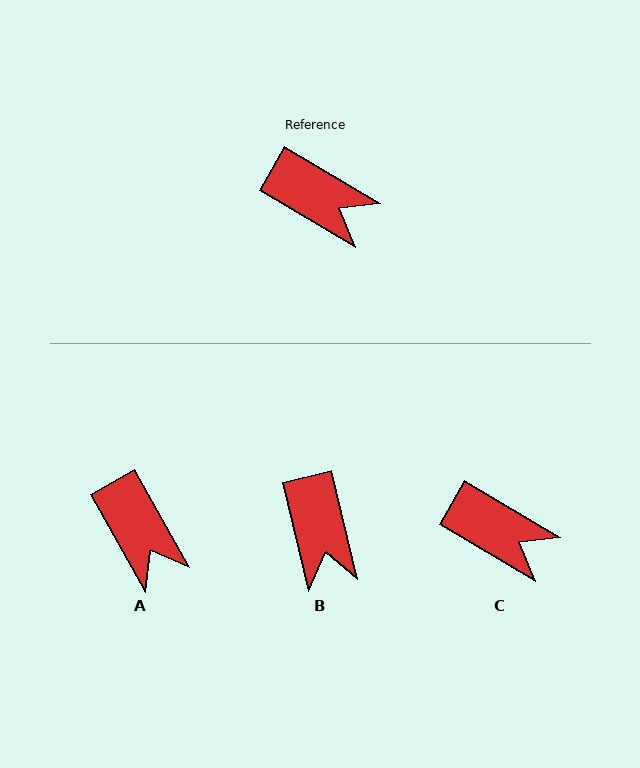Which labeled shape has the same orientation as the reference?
C.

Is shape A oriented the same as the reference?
No, it is off by about 31 degrees.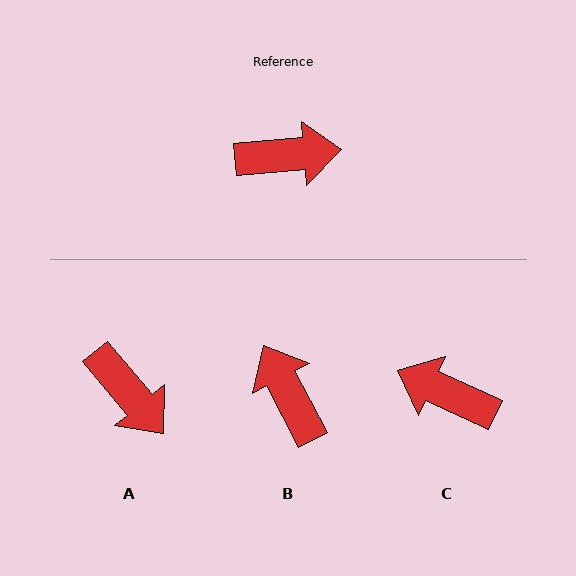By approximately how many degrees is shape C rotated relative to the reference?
Approximately 150 degrees counter-clockwise.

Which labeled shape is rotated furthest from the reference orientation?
C, about 150 degrees away.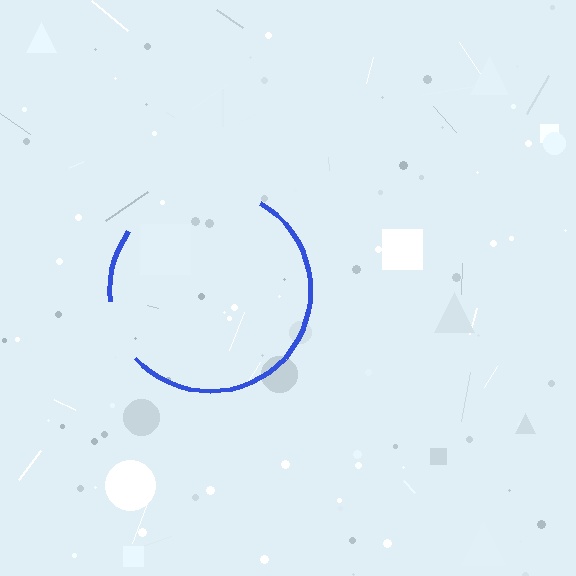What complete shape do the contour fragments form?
The contour fragments form a circle.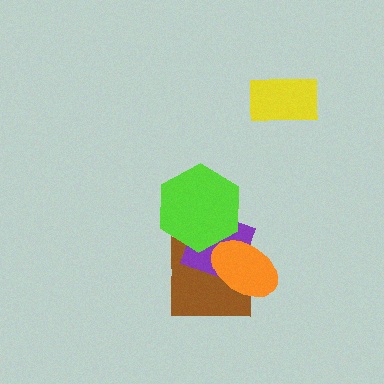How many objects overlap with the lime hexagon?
2 objects overlap with the lime hexagon.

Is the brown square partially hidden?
Yes, it is partially covered by another shape.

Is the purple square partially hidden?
Yes, it is partially covered by another shape.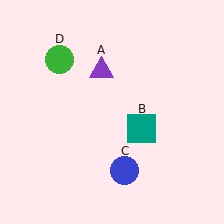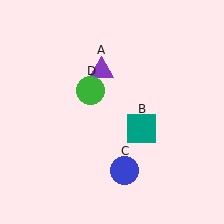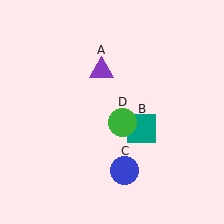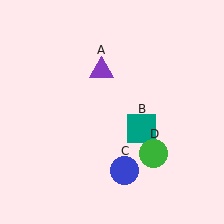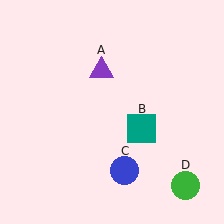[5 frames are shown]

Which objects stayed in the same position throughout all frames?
Purple triangle (object A) and teal square (object B) and blue circle (object C) remained stationary.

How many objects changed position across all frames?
1 object changed position: green circle (object D).